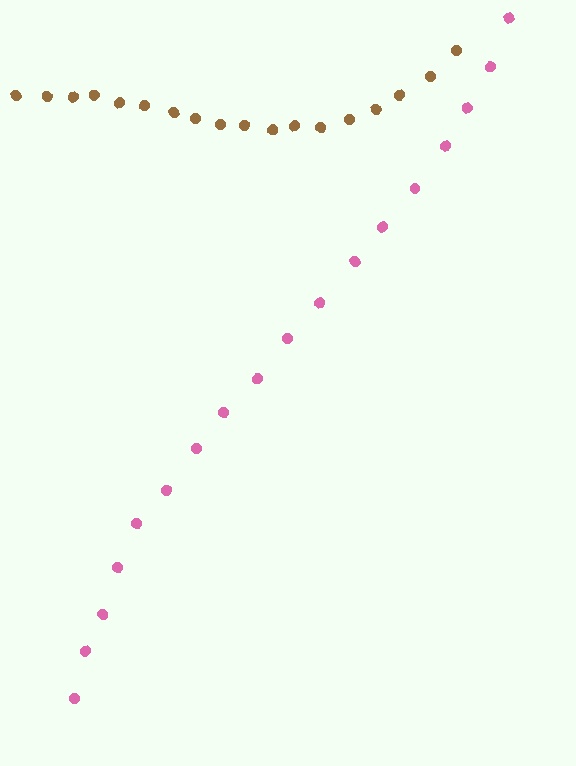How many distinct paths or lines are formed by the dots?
There are 2 distinct paths.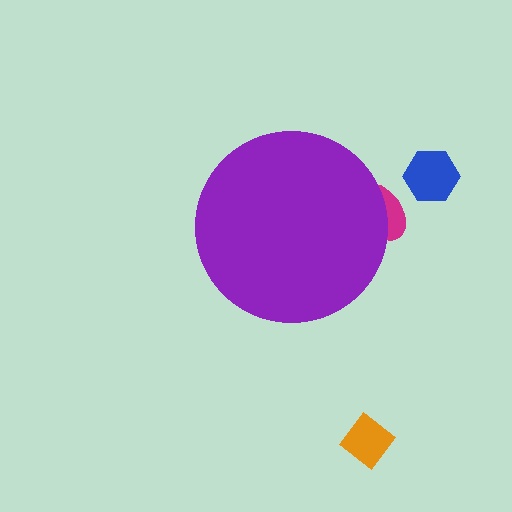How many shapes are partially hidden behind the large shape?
1 shape is partially hidden.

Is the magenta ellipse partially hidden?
Yes, the magenta ellipse is partially hidden behind the purple circle.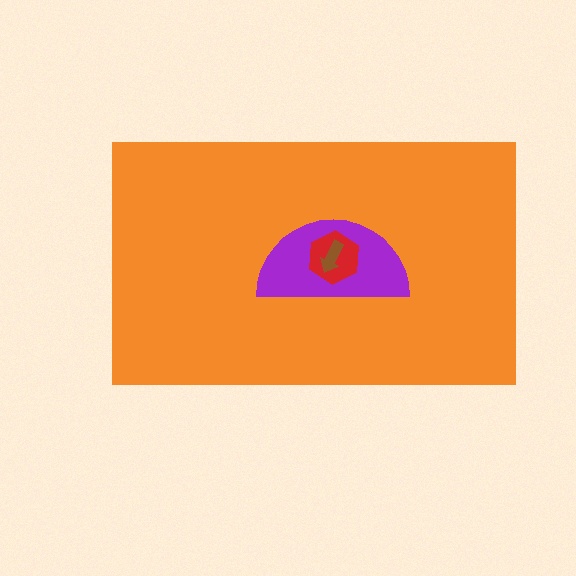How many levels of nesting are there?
4.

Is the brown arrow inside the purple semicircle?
Yes.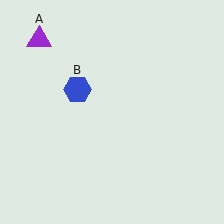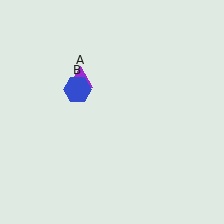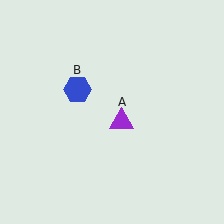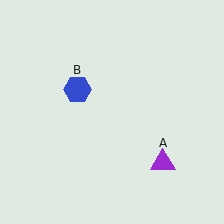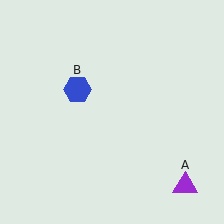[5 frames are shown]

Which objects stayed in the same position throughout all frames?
Blue hexagon (object B) remained stationary.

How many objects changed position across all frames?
1 object changed position: purple triangle (object A).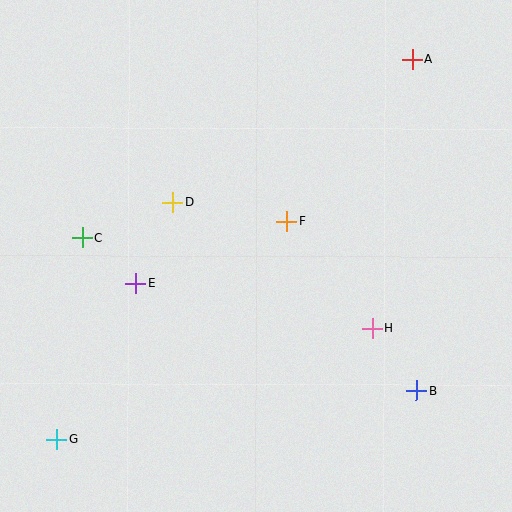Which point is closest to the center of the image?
Point F at (287, 222) is closest to the center.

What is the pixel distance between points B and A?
The distance between B and A is 331 pixels.